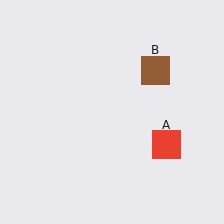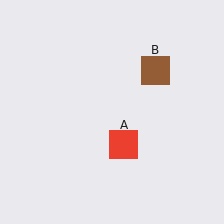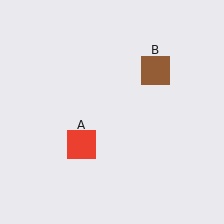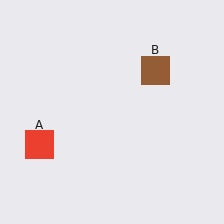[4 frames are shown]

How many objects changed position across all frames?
1 object changed position: red square (object A).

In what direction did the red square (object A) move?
The red square (object A) moved left.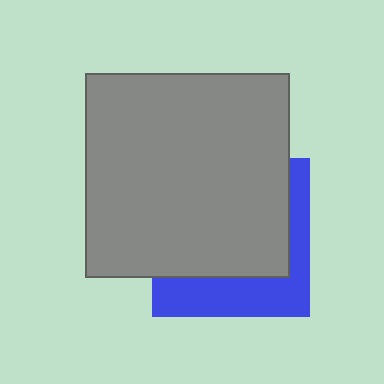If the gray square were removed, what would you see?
You would see the complete blue square.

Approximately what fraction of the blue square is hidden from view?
Roughly 66% of the blue square is hidden behind the gray square.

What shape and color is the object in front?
The object in front is a gray square.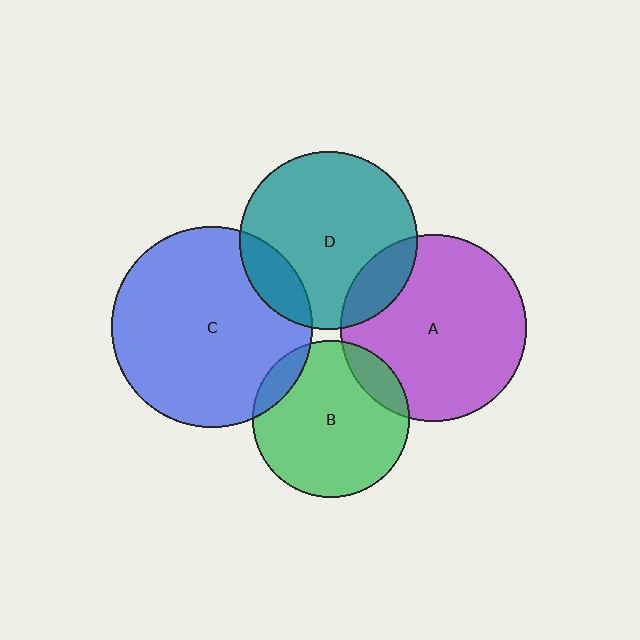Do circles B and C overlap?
Yes.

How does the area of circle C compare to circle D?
Approximately 1.3 times.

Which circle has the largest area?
Circle C (blue).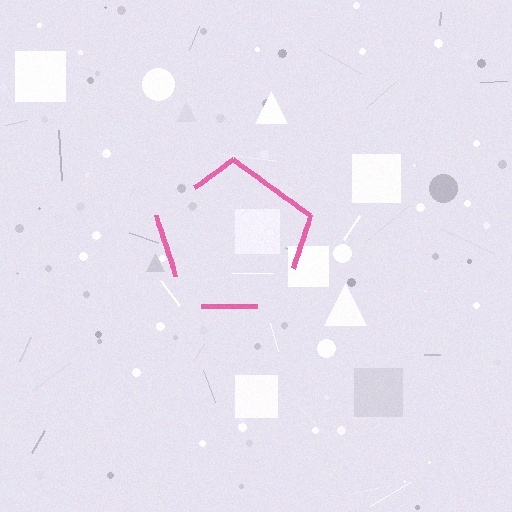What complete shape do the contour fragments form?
The contour fragments form a pentagon.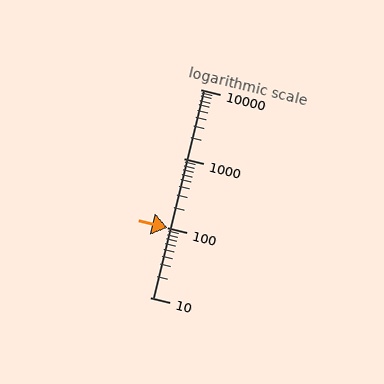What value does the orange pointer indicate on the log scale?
The pointer indicates approximately 100.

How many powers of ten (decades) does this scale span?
The scale spans 3 decades, from 10 to 10000.